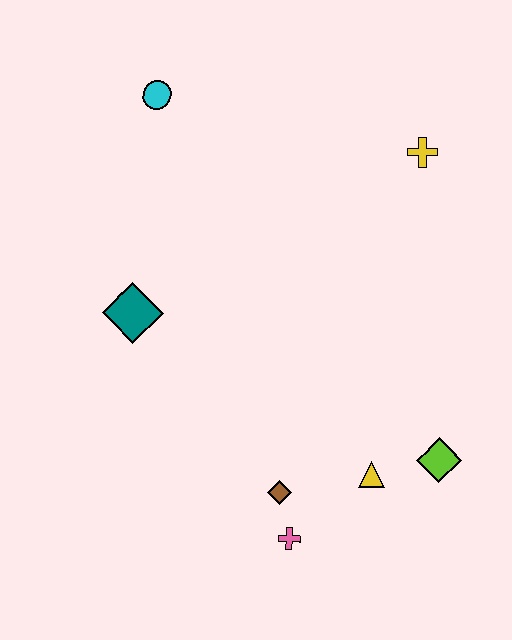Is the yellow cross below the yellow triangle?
No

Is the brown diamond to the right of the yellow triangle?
No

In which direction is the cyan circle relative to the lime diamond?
The cyan circle is above the lime diamond.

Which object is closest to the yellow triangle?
The lime diamond is closest to the yellow triangle.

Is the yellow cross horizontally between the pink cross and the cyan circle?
No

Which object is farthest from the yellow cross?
The pink cross is farthest from the yellow cross.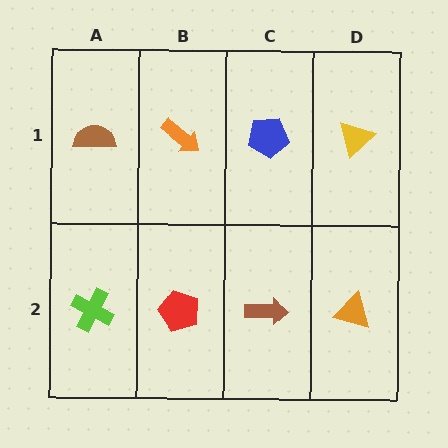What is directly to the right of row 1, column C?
A yellow triangle.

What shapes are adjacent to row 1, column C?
A brown arrow (row 2, column C), an orange arrow (row 1, column B), a yellow triangle (row 1, column D).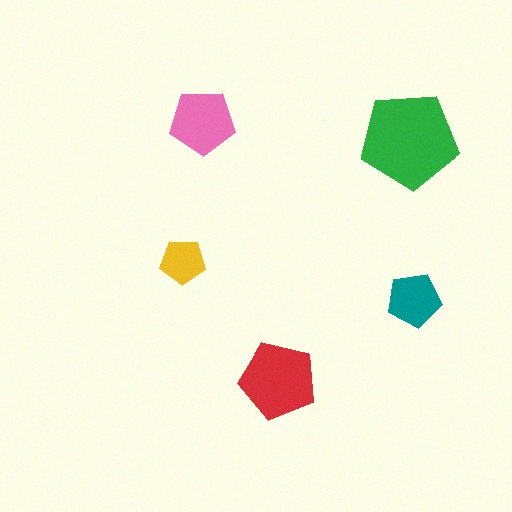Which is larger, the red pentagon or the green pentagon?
The green one.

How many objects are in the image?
There are 5 objects in the image.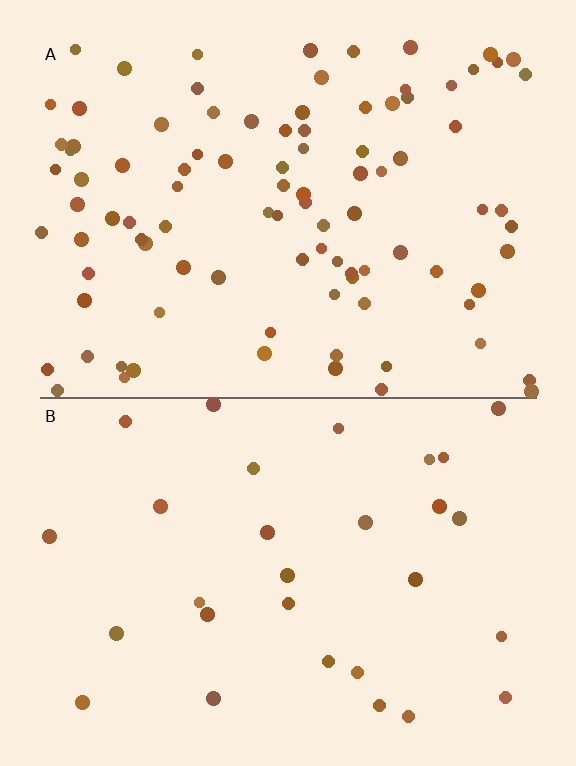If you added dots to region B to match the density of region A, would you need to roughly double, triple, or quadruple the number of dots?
Approximately triple.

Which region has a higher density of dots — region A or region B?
A (the top).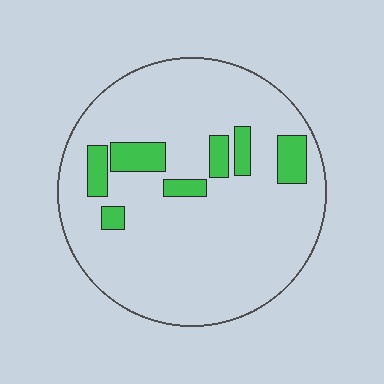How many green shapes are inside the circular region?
7.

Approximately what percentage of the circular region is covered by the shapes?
Approximately 15%.